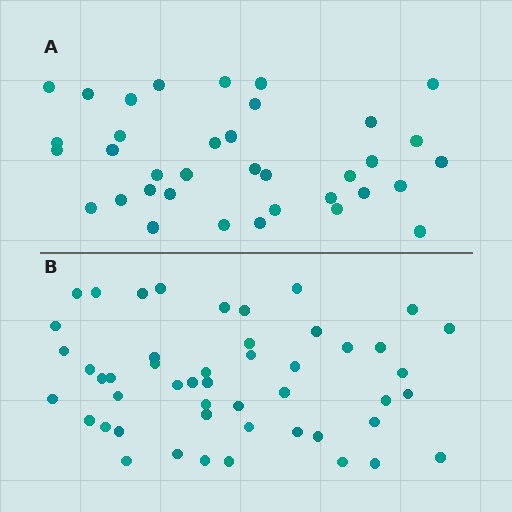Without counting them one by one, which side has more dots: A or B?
Region B (the bottom region) has more dots.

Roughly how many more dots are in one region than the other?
Region B has approximately 15 more dots than region A.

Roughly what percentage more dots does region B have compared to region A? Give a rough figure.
About 35% more.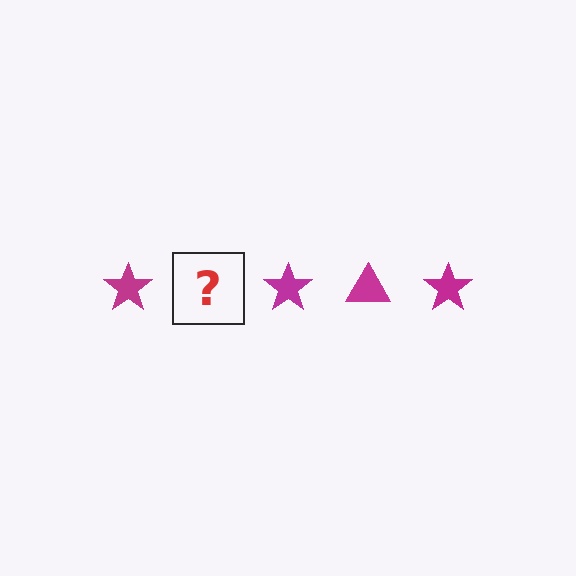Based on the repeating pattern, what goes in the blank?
The blank should be a magenta triangle.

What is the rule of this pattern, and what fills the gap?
The rule is that the pattern cycles through star, triangle shapes in magenta. The gap should be filled with a magenta triangle.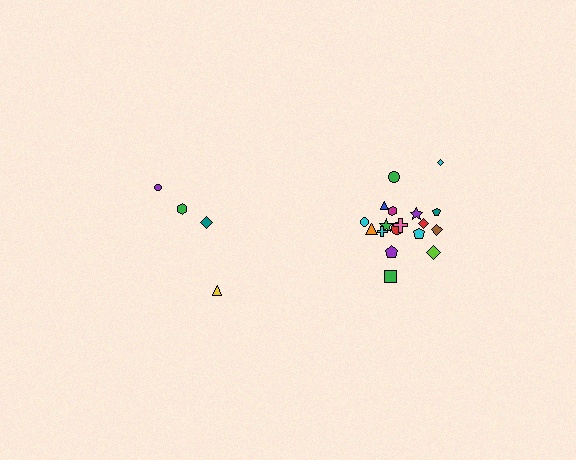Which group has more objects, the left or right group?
The right group.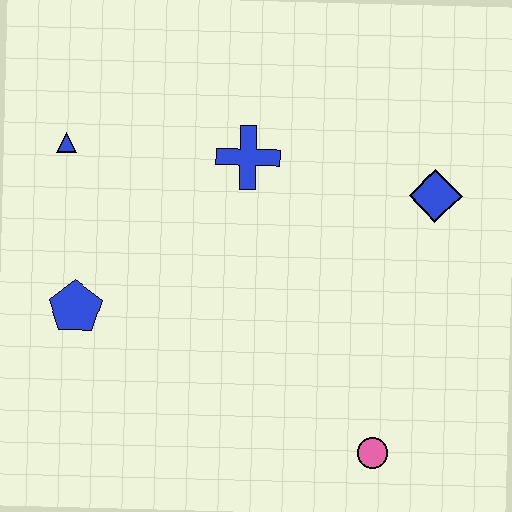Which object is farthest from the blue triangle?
The pink circle is farthest from the blue triangle.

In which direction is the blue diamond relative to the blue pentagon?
The blue diamond is to the right of the blue pentagon.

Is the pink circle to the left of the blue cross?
No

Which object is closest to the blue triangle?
The blue pentagon is closest to the blue triangle.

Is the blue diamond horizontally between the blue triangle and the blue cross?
No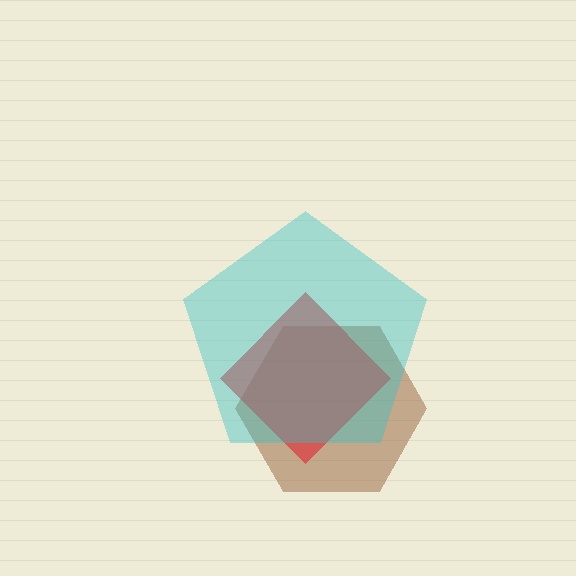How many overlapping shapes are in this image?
There are 3 overlapping shapes in the image.